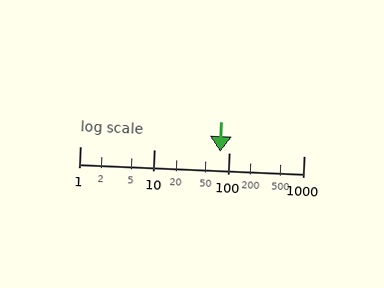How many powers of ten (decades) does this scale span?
The scale spans 3 decades, from 1 to 1000.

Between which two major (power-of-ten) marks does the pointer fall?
The pointer is between 10 and 100.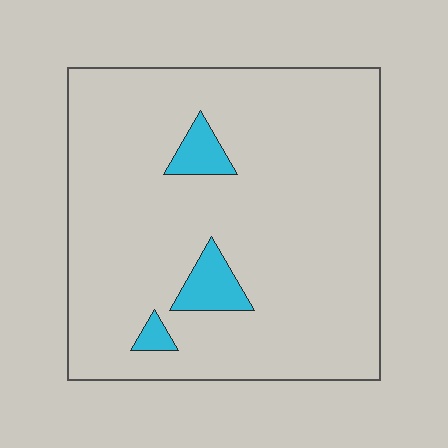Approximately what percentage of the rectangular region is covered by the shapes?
Approximately 5%.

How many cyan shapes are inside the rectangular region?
3.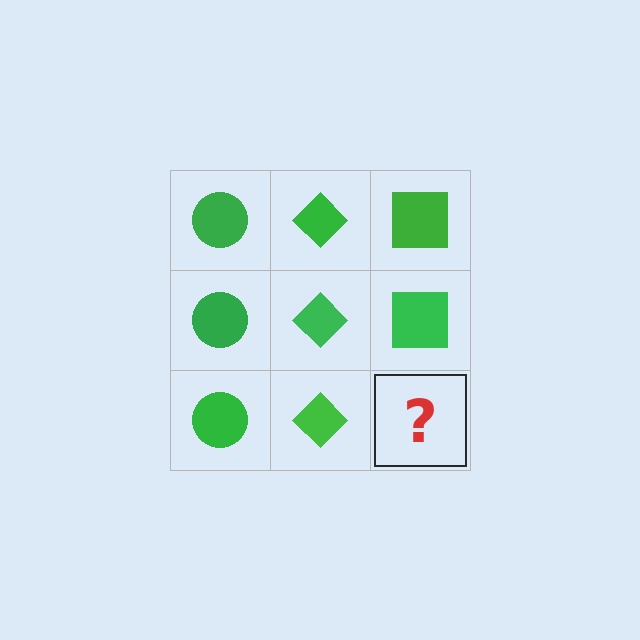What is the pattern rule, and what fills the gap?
The rule is that each column has a consistent shape. The gap should be filled with a green square.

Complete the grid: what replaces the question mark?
The question mark should be replaced with a green square.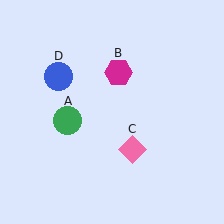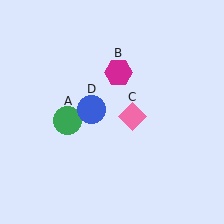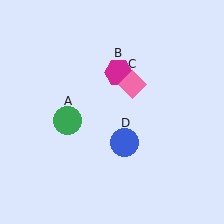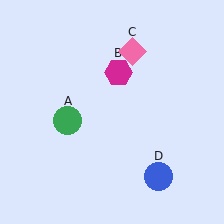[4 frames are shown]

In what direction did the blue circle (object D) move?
The blue circle (object D) moved down and to the right.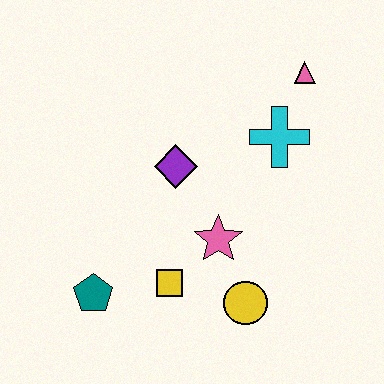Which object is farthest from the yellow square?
The pink triangle is farthest from the yellow square.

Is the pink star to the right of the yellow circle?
No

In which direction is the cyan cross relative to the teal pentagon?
The cyan cross is to the right of the teal pentagon.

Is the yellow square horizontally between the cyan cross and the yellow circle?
No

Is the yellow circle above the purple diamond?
No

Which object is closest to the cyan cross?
The pink triangle is closest to the cyan cross.